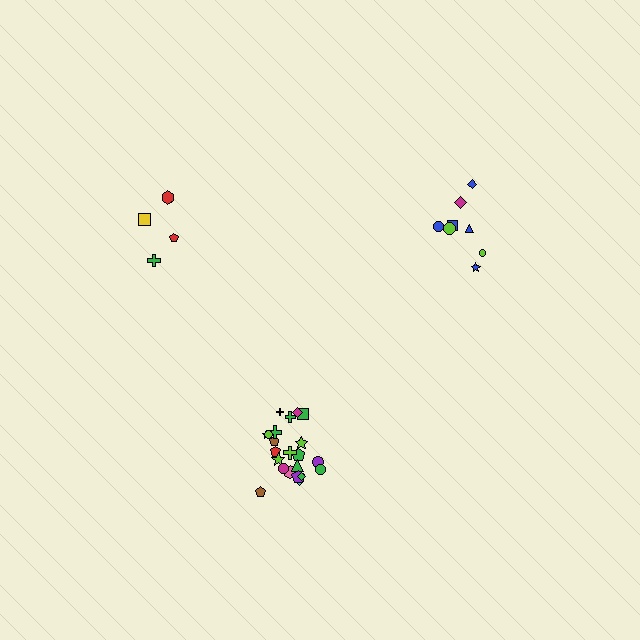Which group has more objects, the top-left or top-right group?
The top-right group.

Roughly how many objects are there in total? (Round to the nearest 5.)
Roughly 35 objects in total.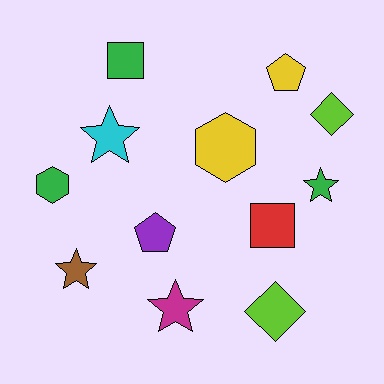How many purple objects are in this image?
There is 1 purple object.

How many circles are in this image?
There are no circles.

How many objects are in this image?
There are 12 objects.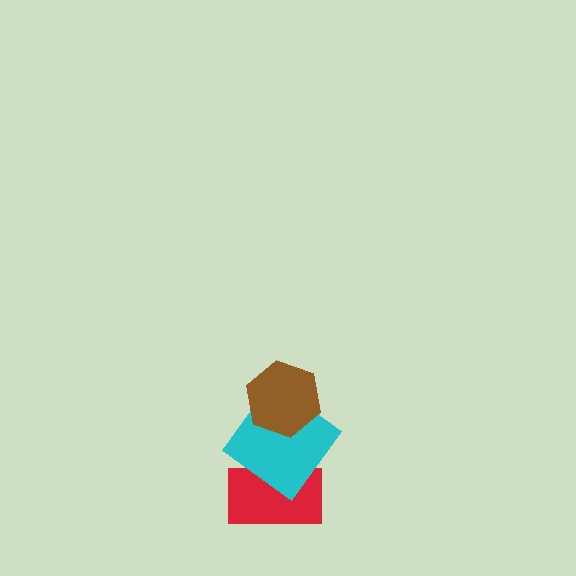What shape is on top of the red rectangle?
The cyan diamond is on top of the red rectangle.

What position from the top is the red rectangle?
The red rectangle is 3rd from the top.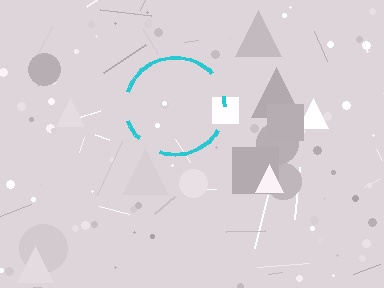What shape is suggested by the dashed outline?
The dashed outline suggests a circle.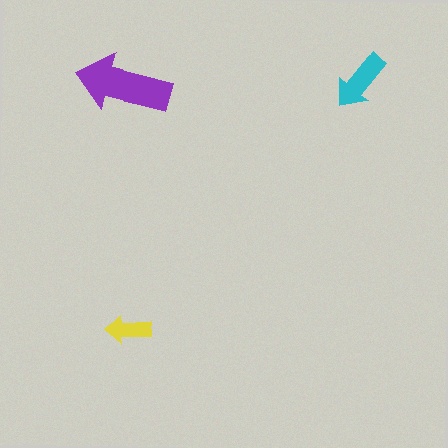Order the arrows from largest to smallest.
the purple one, the cyan one, the yellow one.